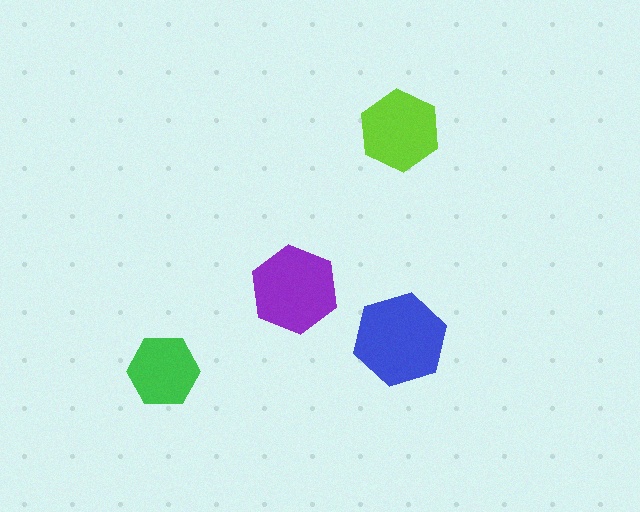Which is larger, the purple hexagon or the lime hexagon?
The purple one.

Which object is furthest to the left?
The green hexagon is leftmost.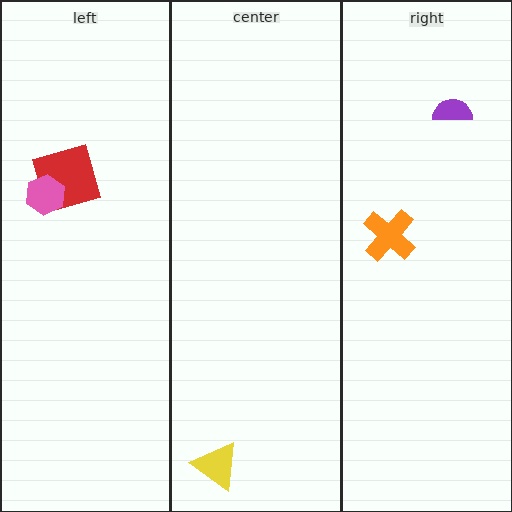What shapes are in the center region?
The yellow triangle.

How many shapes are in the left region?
2.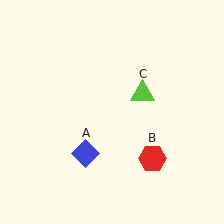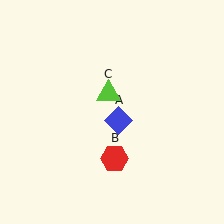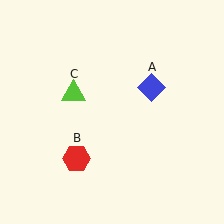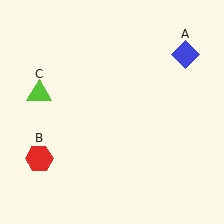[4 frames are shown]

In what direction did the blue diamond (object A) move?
The blue diamond (object A) moved up and to the right.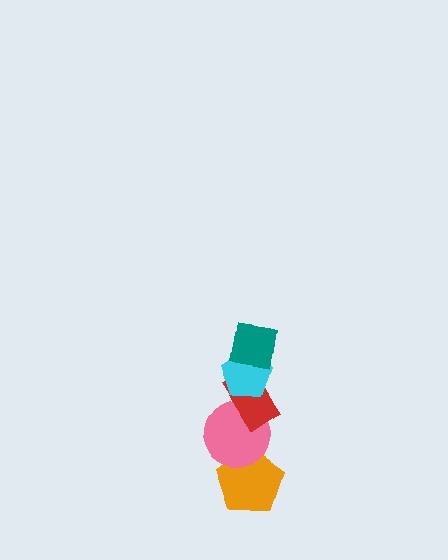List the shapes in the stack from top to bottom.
From top to bottom: the teal square, the cyan pentagon, the red rectangle, the pink circle, the orange pentagon.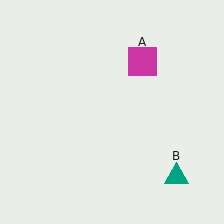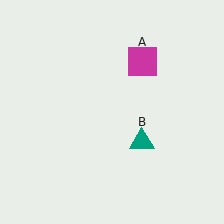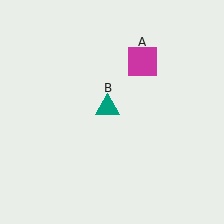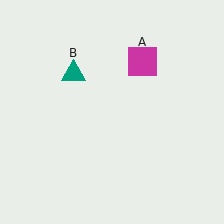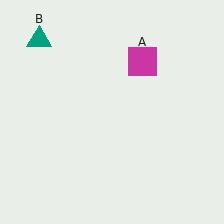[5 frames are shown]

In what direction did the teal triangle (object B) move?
The teal triangle (object B) moved up and to the left.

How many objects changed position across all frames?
1 object changed position: teal triangle (object B).